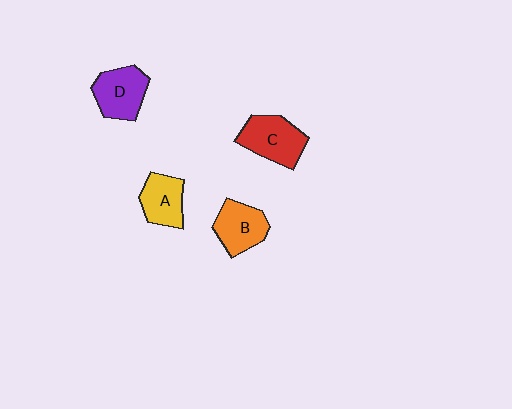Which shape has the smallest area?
Shape A (yellow).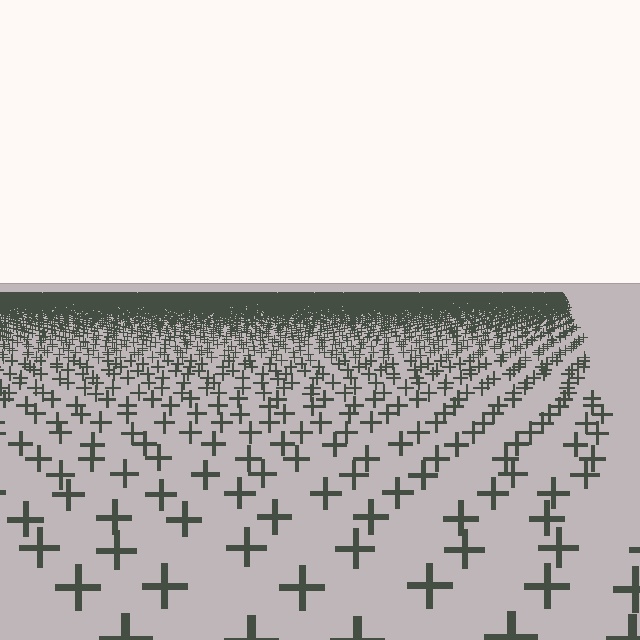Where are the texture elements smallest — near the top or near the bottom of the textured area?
Near the top.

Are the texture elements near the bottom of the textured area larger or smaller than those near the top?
Larger. Near the bottom, elements are closer to the viewer and appear at a bigger on-screen size.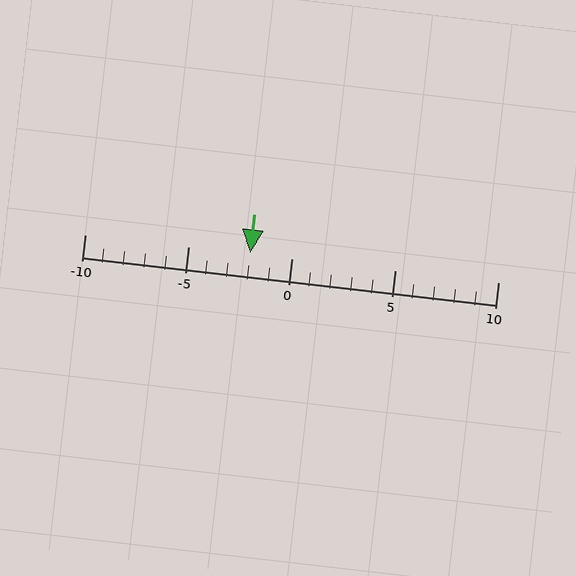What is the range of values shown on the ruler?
The ruler shows values from -10 to 10.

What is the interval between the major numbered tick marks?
The major tick marks are spaced 5 units apart.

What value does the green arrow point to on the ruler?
The green arrow points to approximately -2.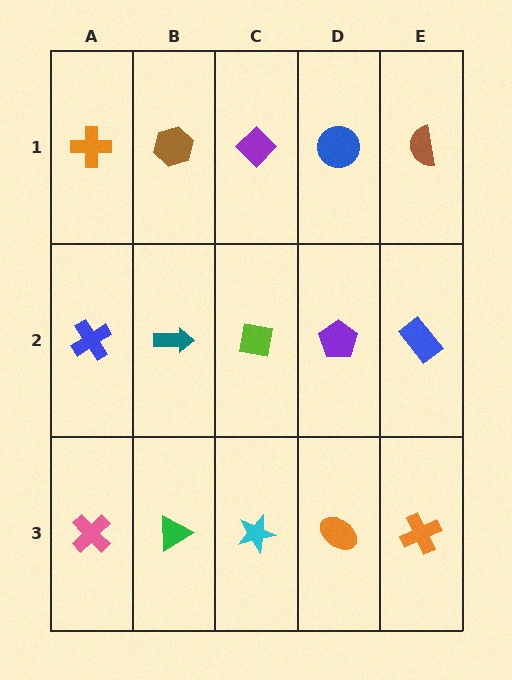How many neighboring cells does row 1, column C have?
3.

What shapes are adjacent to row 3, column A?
A blue cross (row 2, column A), a green triangle (row 3, column B).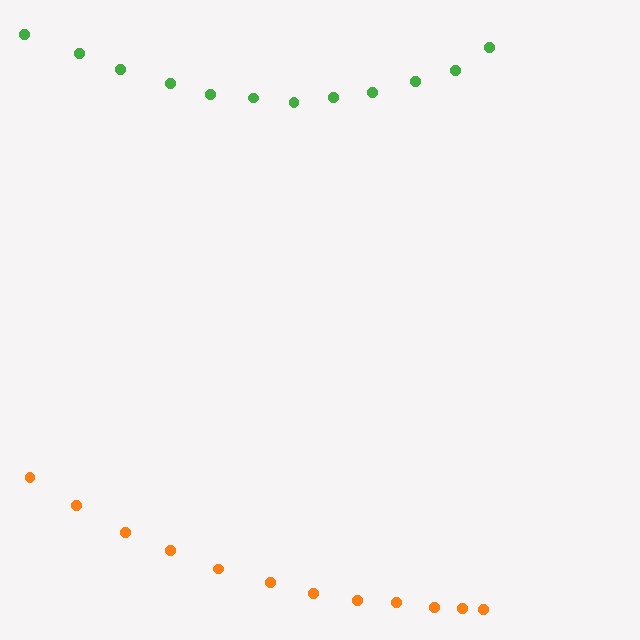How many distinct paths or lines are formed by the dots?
There are 2 distinct paths.